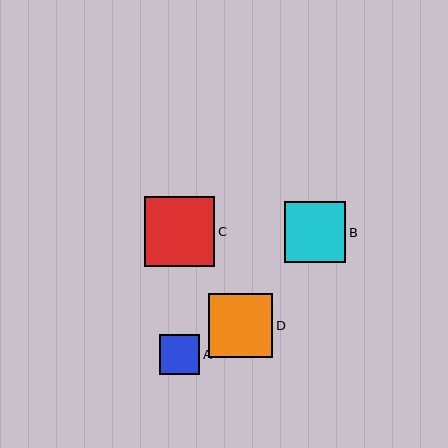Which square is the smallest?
Square A is the smallest with a size of approximately 40 pixels.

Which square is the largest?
Square C is the largest with a size of approximately 70 pixels.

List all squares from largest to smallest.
From largest to smallest: C, D, B, A.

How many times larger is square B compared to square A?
Square B is approximately 1.5 times the size of square A.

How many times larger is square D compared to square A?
Square D is approximately 1.6 times the size of square A.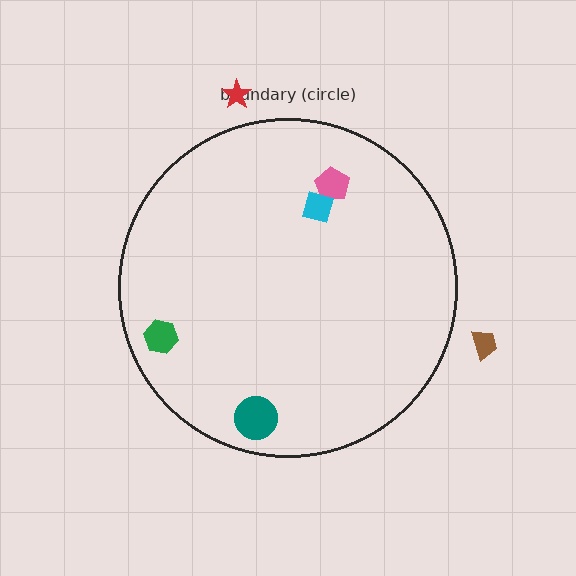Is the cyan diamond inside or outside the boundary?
Inside.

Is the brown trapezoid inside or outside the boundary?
Outside.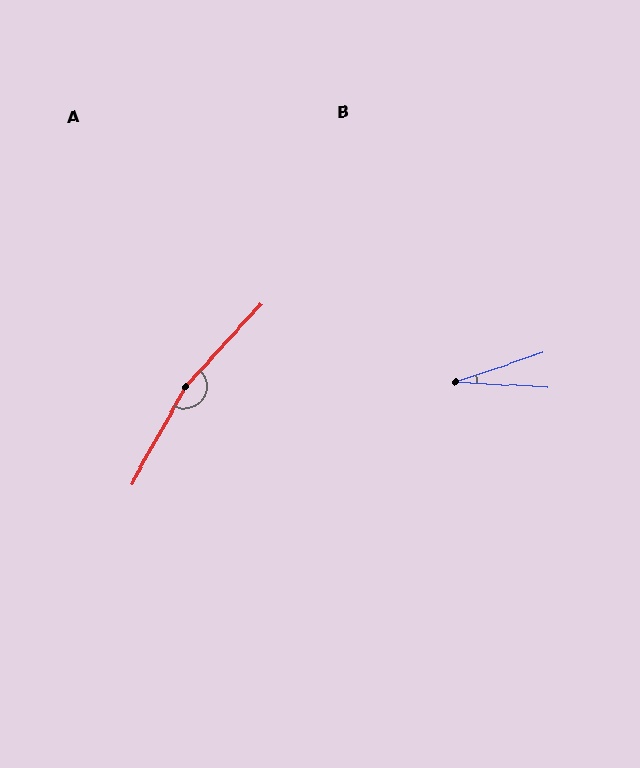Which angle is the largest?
A, at approximately 166 degrees.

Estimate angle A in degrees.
Approximately 166 degrees.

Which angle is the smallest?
B, at approximately 22 degrees.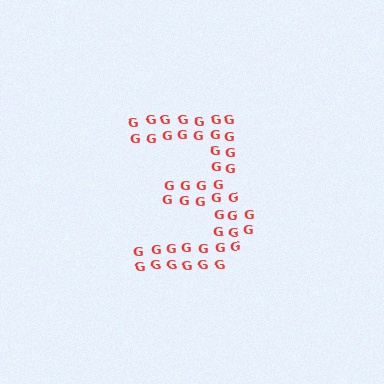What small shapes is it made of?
It is made of small letter G's.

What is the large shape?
The large shape is the digit 3.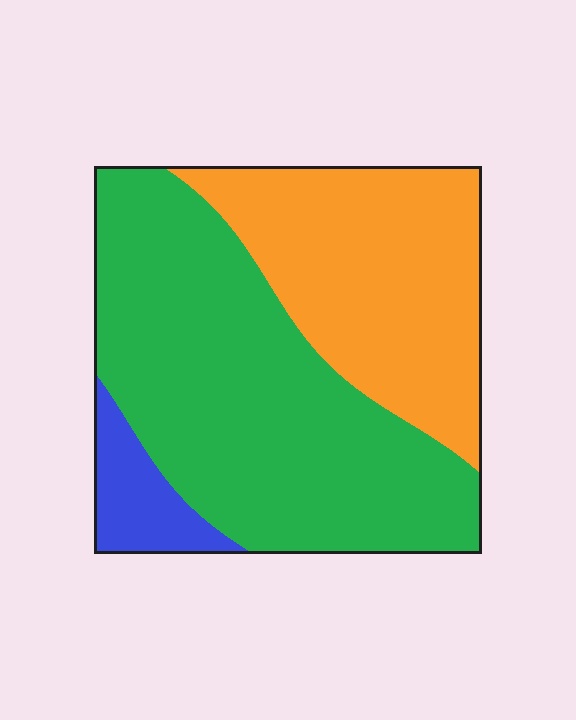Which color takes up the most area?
Green, at roughly 55%.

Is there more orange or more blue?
Orange.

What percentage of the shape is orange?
Orange covers roughly 35% of the shape.